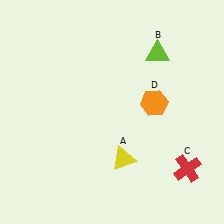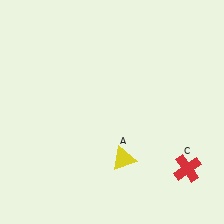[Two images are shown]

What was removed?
The lime triangle (B), the orange hexagon (D) were removed in Image 2.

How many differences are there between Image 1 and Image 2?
There are 2 differences between the two images.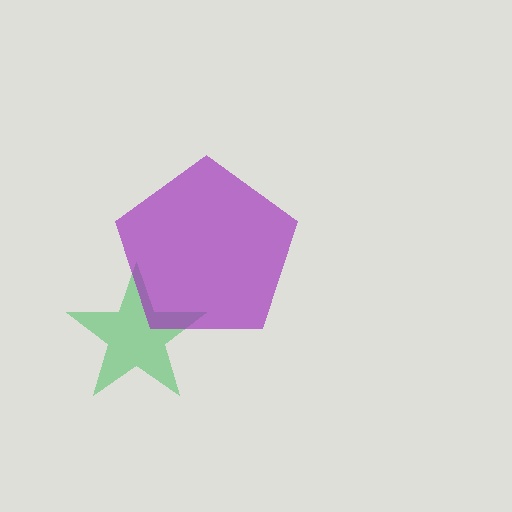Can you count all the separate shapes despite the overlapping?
Yes, there are 2 separate shapes.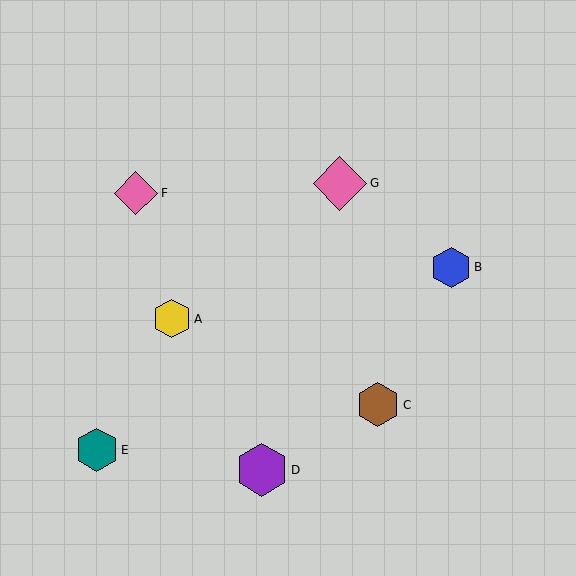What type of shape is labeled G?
Shape G is a pink diamond.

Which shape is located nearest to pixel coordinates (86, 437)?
The teal hexagon (labeled E) at (97, 450) is nearest to that location.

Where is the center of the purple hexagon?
The center of the purple hexagon is at (262, 470).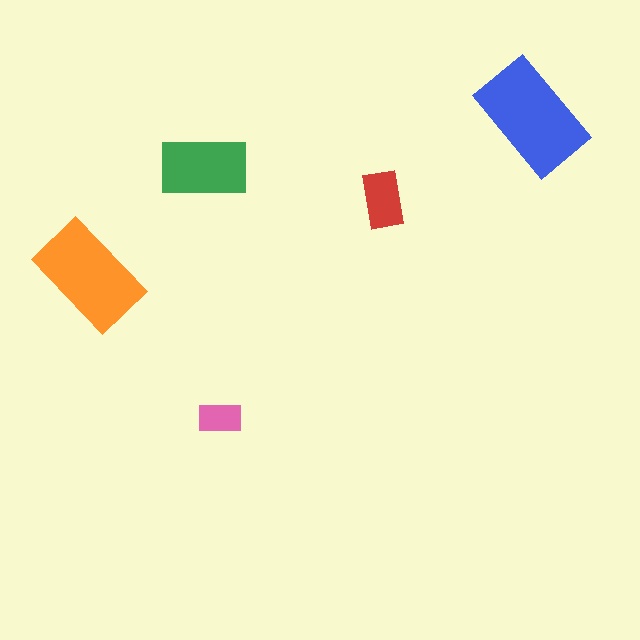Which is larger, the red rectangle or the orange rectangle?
The orange one.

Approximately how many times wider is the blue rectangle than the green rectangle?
About 1.5 times wider.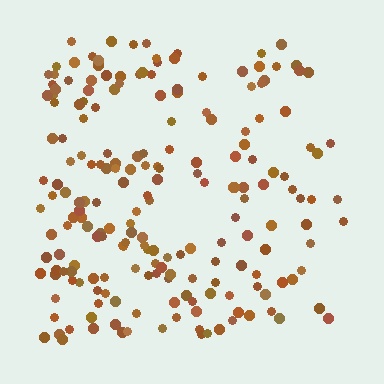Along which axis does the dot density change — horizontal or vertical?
Horizontal.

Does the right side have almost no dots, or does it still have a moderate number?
Still a moderate number, just noticeably fewer than the left.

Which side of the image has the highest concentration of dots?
The left.